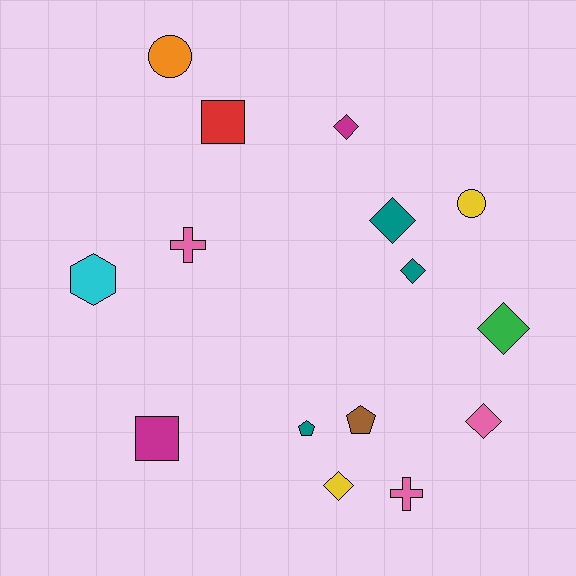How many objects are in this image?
There are 15 objects.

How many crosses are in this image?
There are 2 crosses.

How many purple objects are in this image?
There are no purple objects.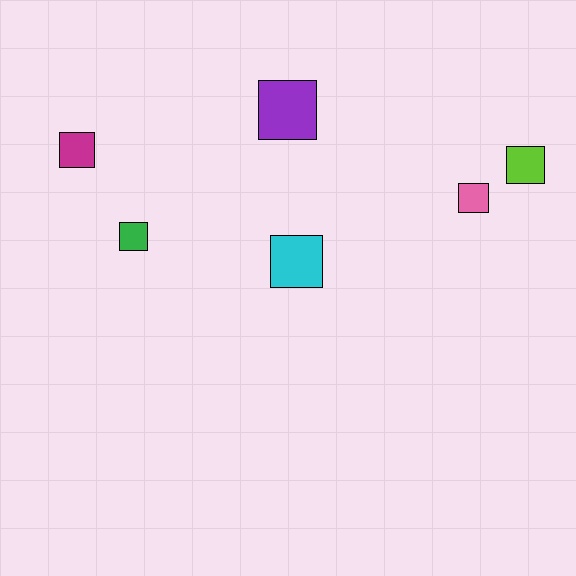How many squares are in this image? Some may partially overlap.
There are 6 squares.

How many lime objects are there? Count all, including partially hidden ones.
There is 1 lime object.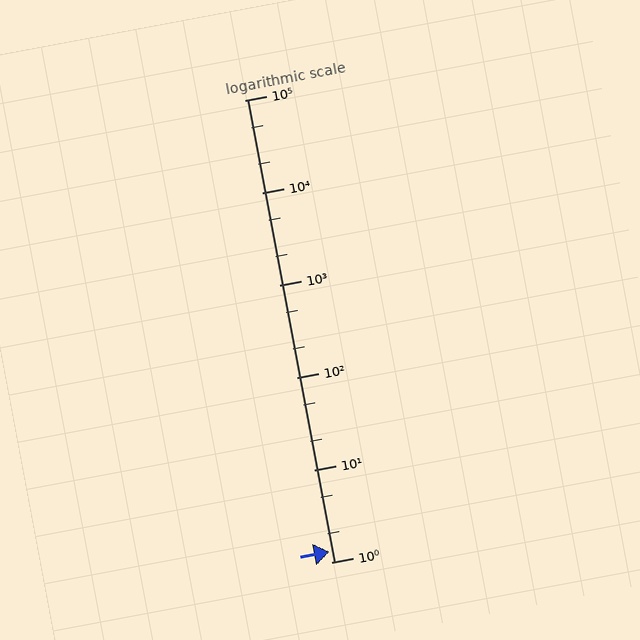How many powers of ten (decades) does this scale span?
The scale spans 5 decades, from 1 to 100000.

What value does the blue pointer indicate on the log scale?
The pointer indicates approximately 1.3.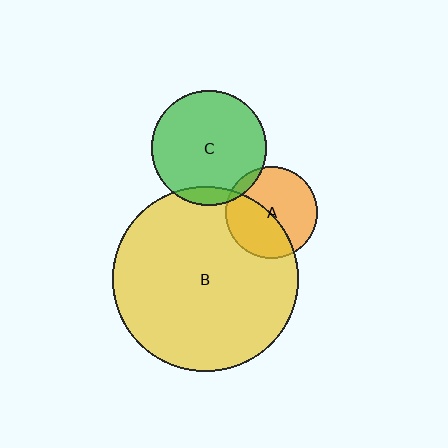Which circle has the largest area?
Circle B (yellow).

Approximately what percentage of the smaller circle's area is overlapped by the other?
Approximately 10%.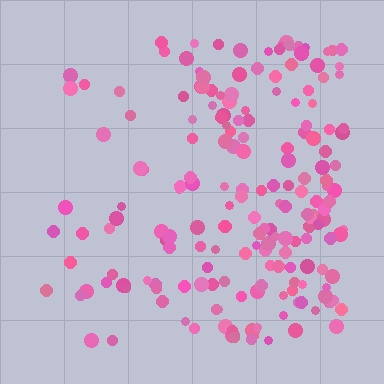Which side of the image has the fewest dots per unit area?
The left.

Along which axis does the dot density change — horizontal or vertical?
Horizontal.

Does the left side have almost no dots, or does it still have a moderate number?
Still a moderate number, just noticeably fewer than the right.